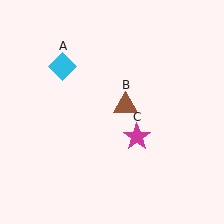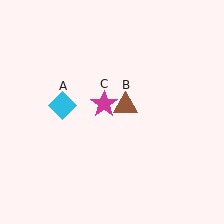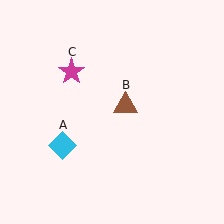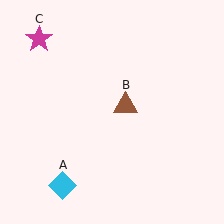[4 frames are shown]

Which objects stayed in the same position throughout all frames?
Brown triangle (object B) remained stationary.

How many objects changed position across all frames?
2 objects changed position: cyan diamond (object A), magenta star (object C).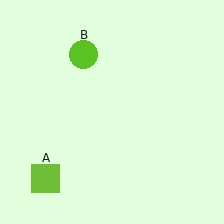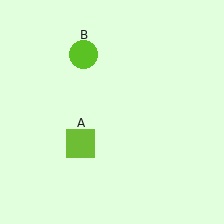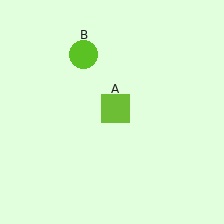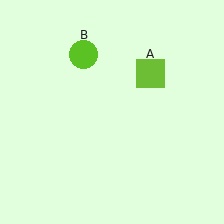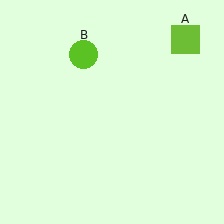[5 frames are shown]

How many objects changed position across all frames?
1 object changed position: lime square (object A).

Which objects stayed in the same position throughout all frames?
Lime circle (object B) remained stationary.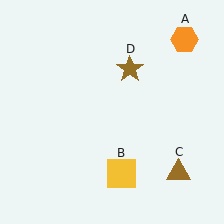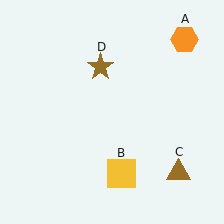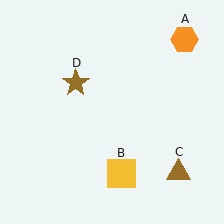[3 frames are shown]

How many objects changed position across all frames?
1 object changed position: brown star (object D).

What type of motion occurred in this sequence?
The brown star (object D) rotated counterclockwise around the center of the scene.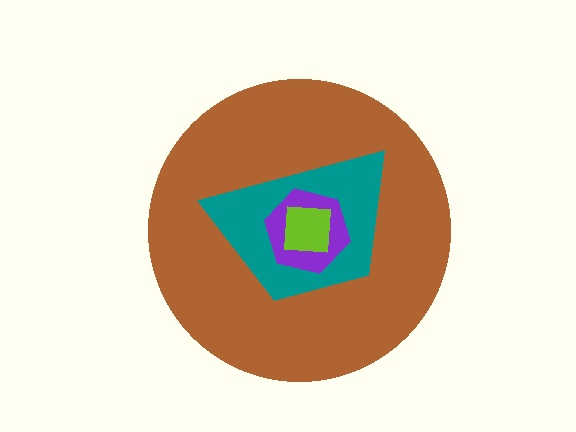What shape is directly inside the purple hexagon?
The lime square.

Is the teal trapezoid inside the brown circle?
Yes.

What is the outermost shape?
The brown circle.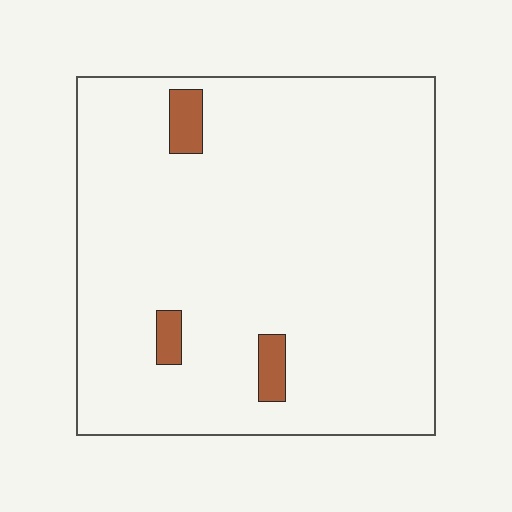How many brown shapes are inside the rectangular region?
3.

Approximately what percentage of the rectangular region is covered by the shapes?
Approximately 5%.